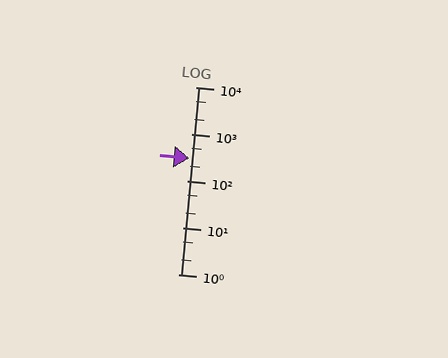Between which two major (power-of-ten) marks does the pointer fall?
The pointer is between 100 and 1000.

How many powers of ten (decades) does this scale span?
The scale spans 4 decades, from 1 to 10000.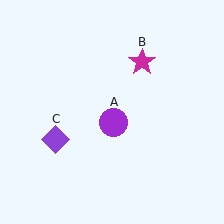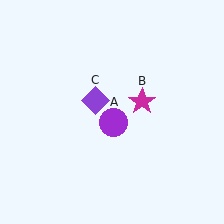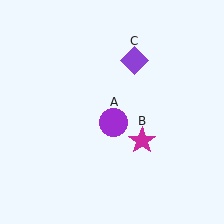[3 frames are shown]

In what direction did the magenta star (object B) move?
The magenta star (object B) moved down.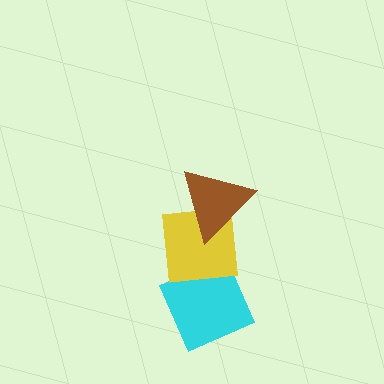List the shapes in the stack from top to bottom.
From top to bottom: the brown triangle, the yellow square, the cyan diamond.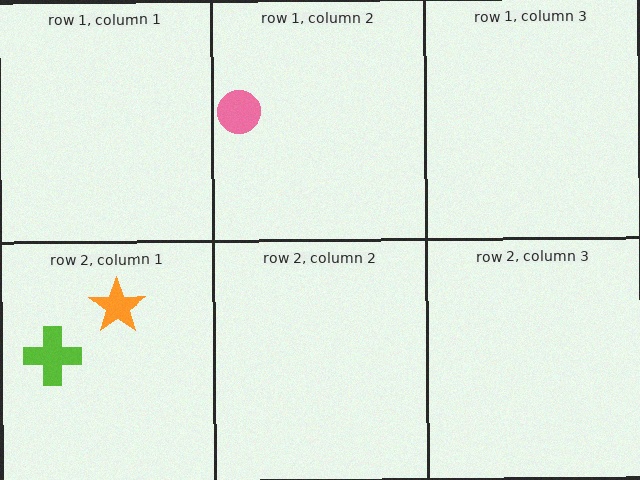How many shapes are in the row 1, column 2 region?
1.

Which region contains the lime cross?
The row 2, column 1 region.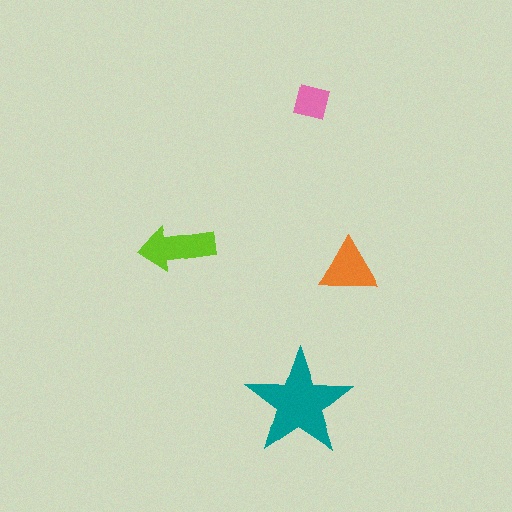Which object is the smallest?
The pink square.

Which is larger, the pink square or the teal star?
The teal star.